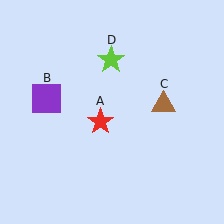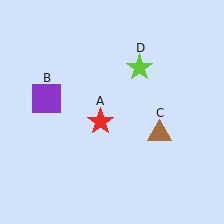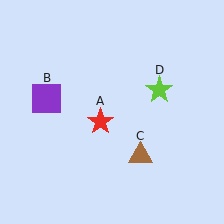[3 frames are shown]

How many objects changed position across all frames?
2 objects changed position: brown triangle (object C), lime star (object D).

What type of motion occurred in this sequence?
The brown triangle (object C), lime star (object D) rotated clockwise around the center of the scene.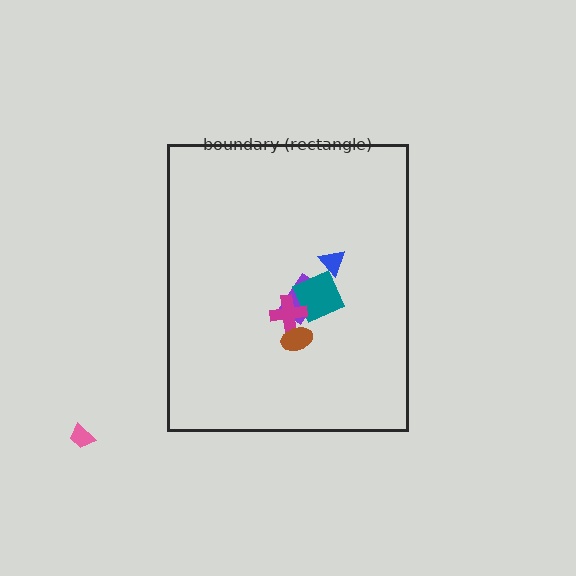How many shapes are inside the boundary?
5 inside, 1 outside.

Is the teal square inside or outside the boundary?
Inside.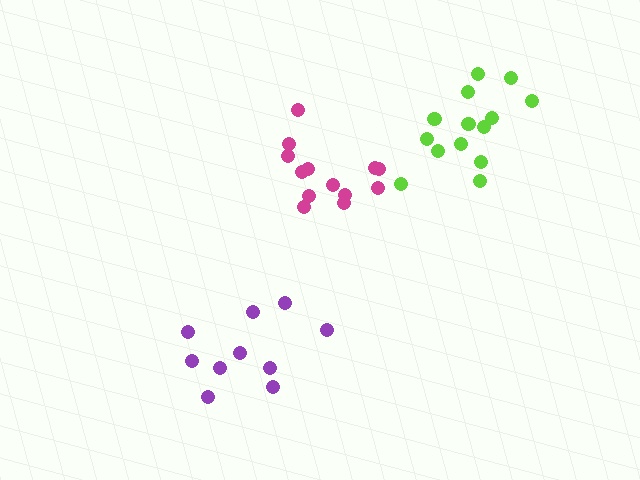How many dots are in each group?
Group 1: 10 dots, Group 2: 13 dots, Group 3: 14 dots (37 total).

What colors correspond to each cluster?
The clusters are colored: purple, magenta, lime.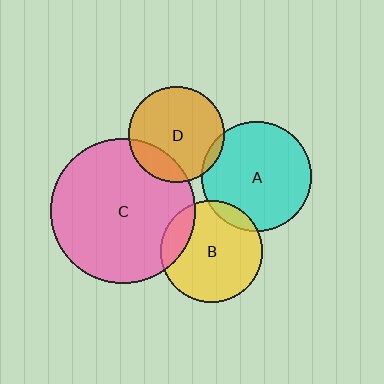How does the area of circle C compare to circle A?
Approximately 1.7 times.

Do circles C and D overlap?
Yes.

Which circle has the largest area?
Circle C (pink).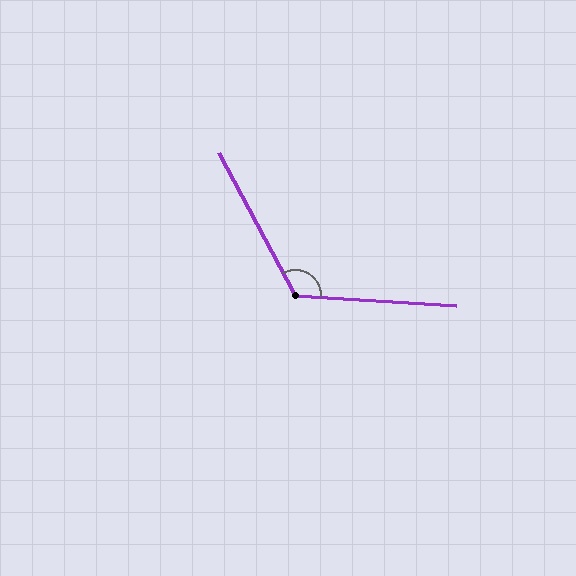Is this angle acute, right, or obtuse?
It is obtuse.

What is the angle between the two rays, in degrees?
Approximately 122 degrees.